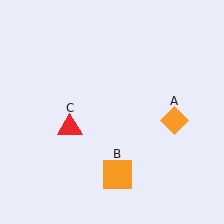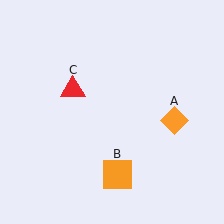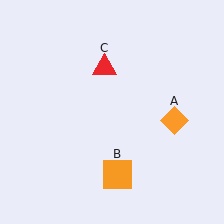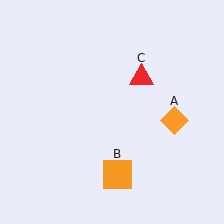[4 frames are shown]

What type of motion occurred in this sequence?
The red triangle (object C) rotated clockwise around the center of the scene.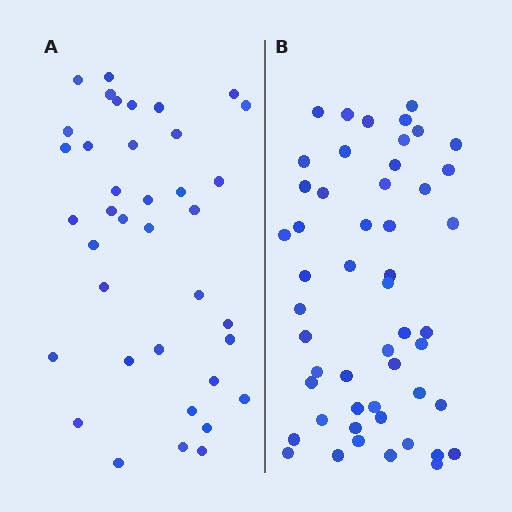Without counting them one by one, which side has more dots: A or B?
Region B (the right region) has more dots.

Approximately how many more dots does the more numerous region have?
Region B has approximately 15 more dots than region A.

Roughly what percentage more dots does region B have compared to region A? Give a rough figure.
About 35% more.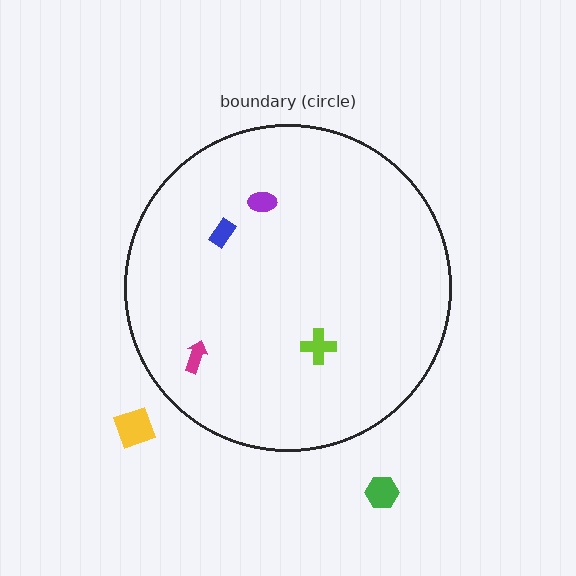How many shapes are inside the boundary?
4 inside, 2 outside.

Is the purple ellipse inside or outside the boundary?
Inside.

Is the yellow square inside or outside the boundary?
Outside.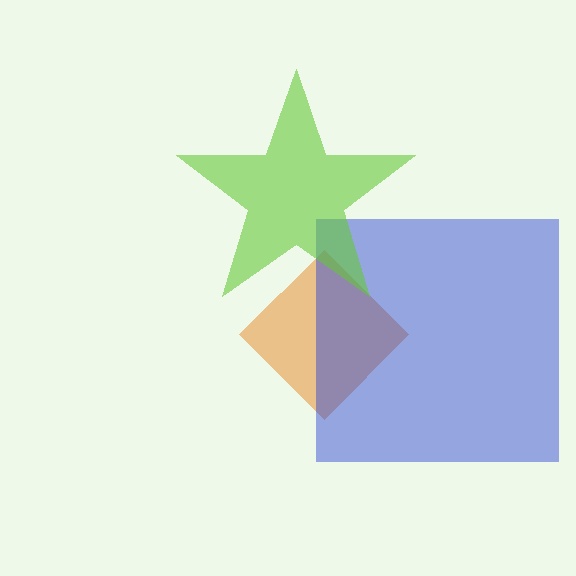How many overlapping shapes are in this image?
There are 3 overlapping shapes in the image.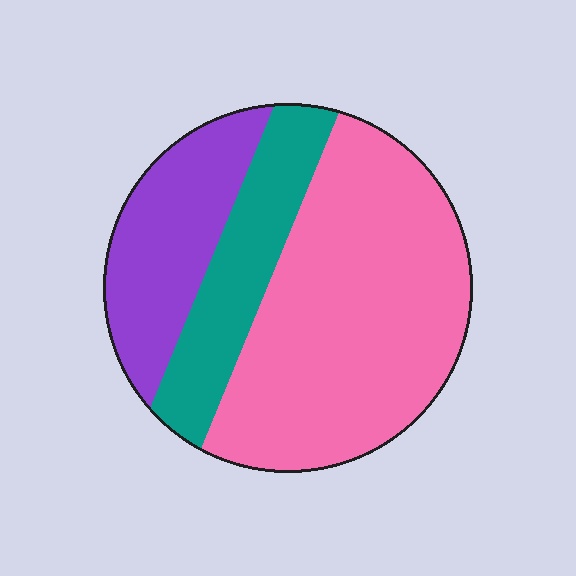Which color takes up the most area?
Pink, at roughly 55%.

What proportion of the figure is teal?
Teal takes up less than a quarter of the figure.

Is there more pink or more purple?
Pink.